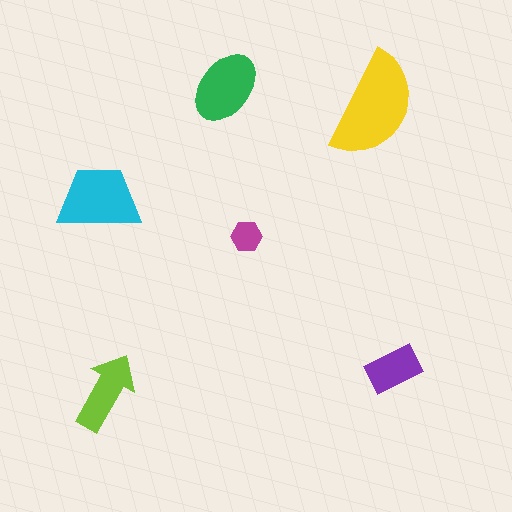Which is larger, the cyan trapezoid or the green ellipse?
The cyan trapezoid.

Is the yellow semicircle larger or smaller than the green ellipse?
Larger.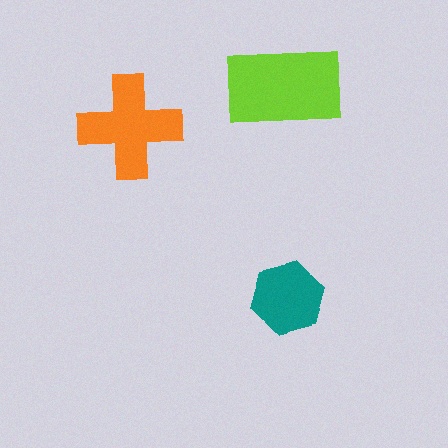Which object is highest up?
The lime rectangle is topmost.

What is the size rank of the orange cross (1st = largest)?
2nd.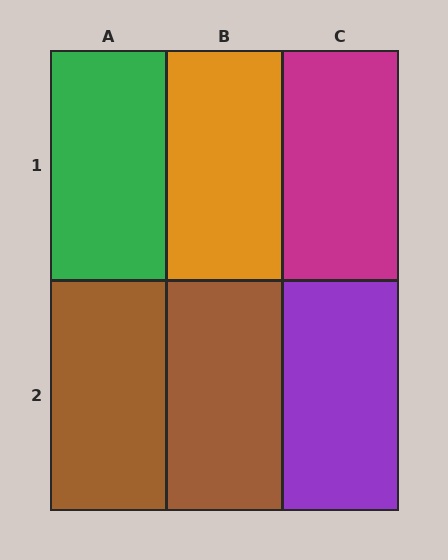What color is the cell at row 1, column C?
Magenta.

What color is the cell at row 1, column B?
Orange.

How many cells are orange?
1 cell is orange.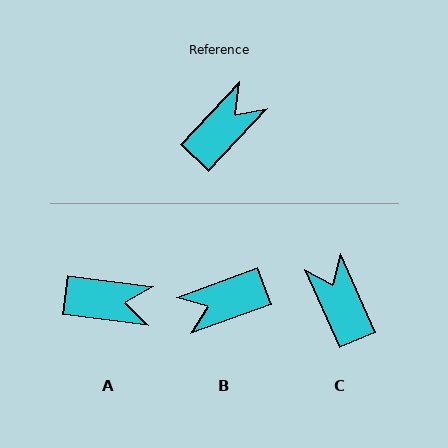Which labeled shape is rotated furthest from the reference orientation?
B, about 154 degrees away.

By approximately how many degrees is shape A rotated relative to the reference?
Approximately 54 degrees clockwise.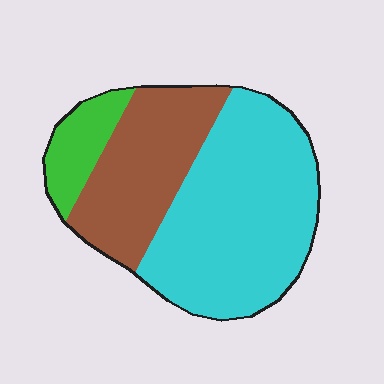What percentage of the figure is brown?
Brown covers about 30% of the figure.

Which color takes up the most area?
Cyan, at roughly 55%.